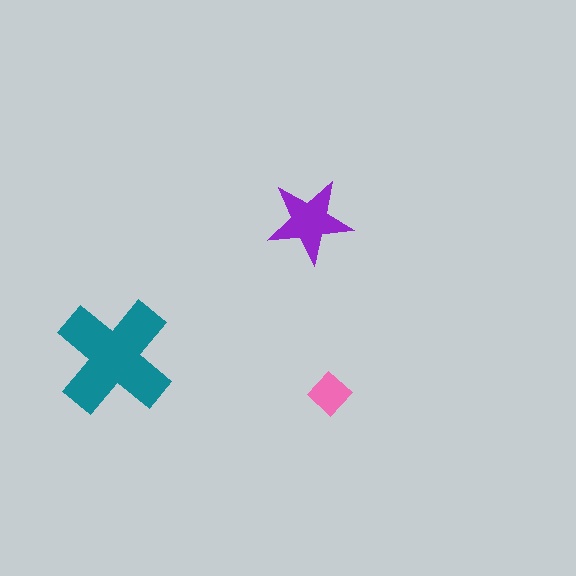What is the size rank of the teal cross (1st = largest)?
1st.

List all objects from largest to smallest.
The teal cross, the purple star, the pink diamond.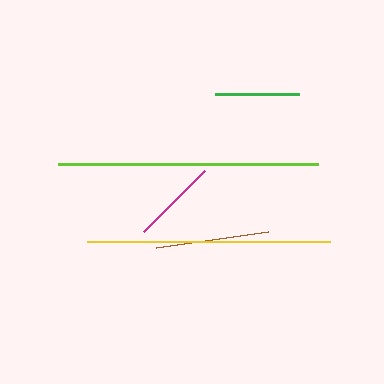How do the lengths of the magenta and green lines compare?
The magenta and green lines are approximately the same length.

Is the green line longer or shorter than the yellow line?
The yellow line is longer than the green line.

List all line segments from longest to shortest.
From longest to shortest: lime, yellow, brown, magenta, green.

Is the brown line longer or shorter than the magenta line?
The brown line is longer than the magenta line.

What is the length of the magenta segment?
The magenta segment is approximately 86 pixels long.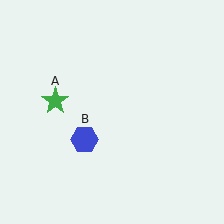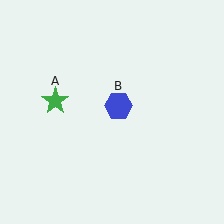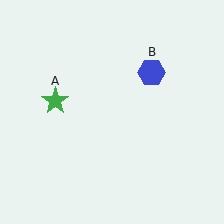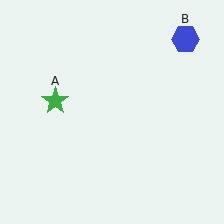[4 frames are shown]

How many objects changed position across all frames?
1 object changed position: blue hexagon (object B).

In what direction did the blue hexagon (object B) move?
The blue hexagon (object B) moved up and to the right.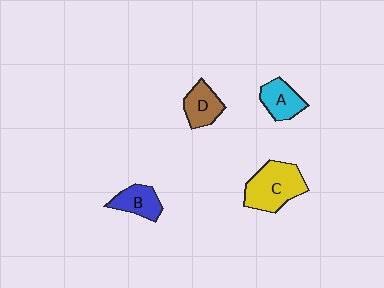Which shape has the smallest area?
Shape B (blue).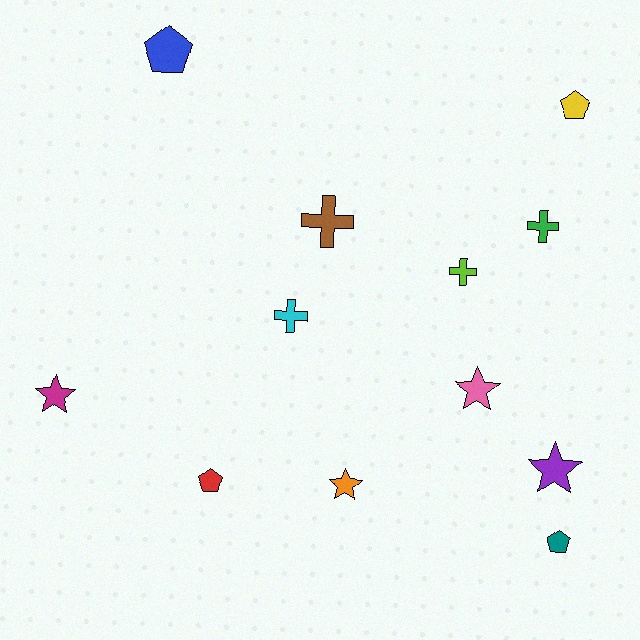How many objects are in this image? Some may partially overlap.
There are 12 objects.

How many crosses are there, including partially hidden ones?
There are 4 crosses.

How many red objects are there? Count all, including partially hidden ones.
There is 1 red object.